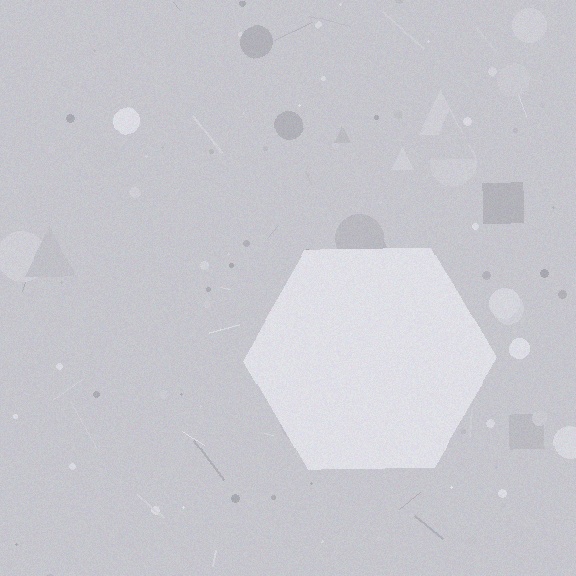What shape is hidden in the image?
A hexagon is hidden in the image.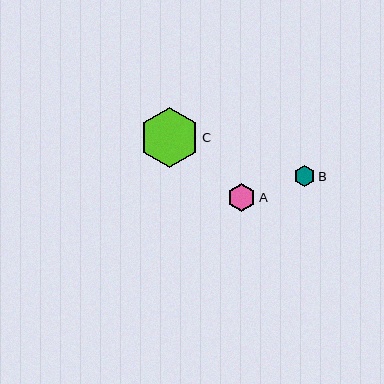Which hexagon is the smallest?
Hexagon B is the smallest with a size of approximately 21 pixels.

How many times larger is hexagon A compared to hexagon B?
Hexagon A is approximately 1.3 times the size of hexagon B.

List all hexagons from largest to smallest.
From largest to smallest: C, A, B.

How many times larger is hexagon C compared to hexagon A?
Hexagon C is approximately 2.1 times the size of hexagon A.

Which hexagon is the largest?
Hexagon C is the largest with a size of approximately 60 pixels.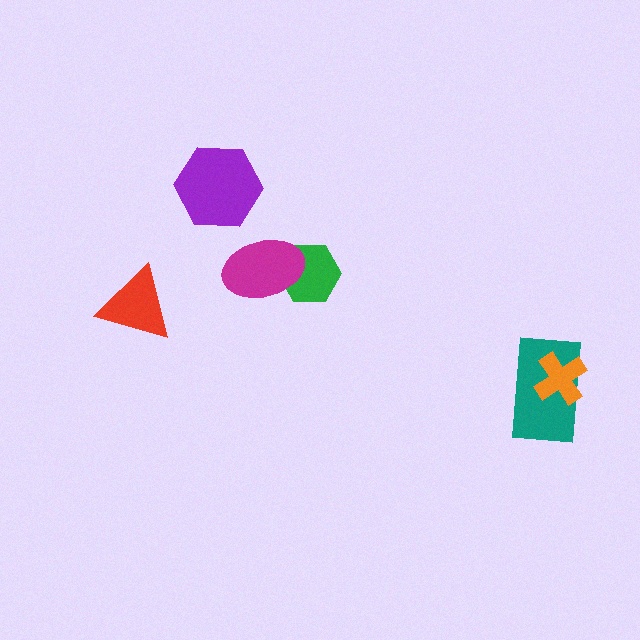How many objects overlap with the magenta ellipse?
1 object overlaps with the magenta ellipse.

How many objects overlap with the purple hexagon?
0 objects overlap with the purple hexagon.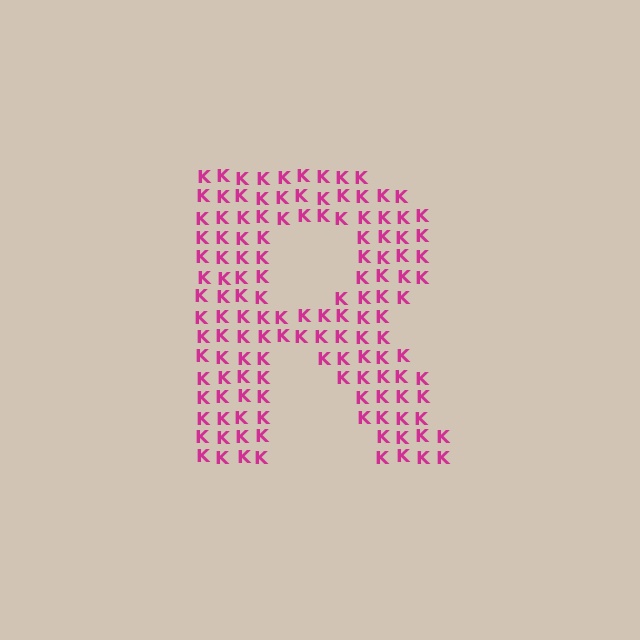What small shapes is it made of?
It is made of small letter K's.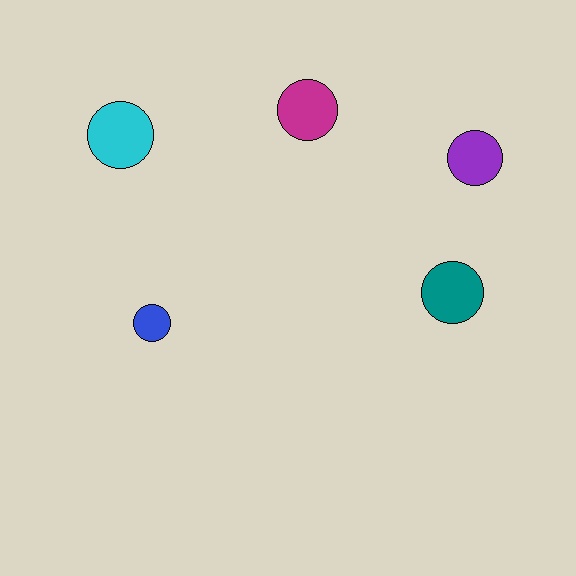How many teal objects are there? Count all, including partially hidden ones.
There is 1 teal object.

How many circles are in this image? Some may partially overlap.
There are 5 circles.